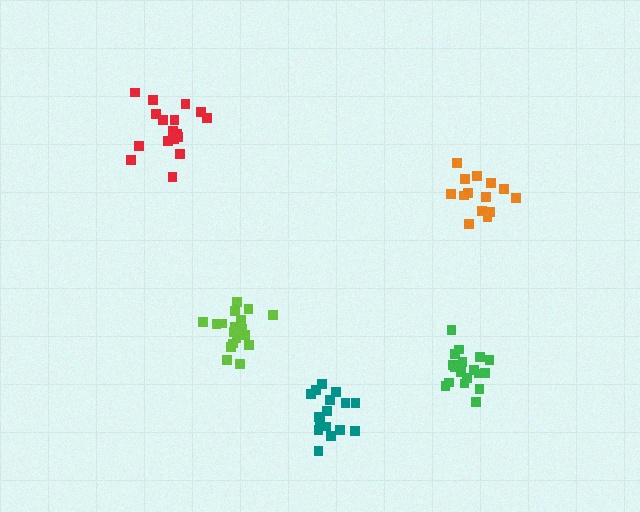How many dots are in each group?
Group 1: 14 dots, Group 2: 16 dots, Group 3: 18 dots, Group 4: 17 dots, Group 5: 18 dots (83 total).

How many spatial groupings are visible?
There are 5 spatial groupings.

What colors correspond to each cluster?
The clusters are colored: orange, teal, green, red, lime.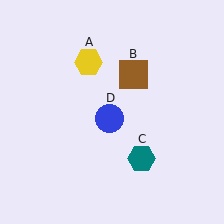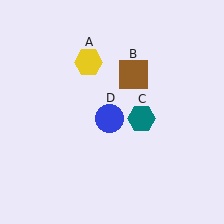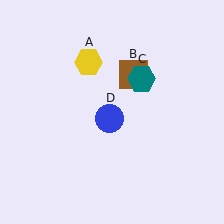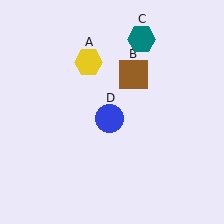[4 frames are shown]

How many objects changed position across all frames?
1 object changed position: teal hexagon (object C).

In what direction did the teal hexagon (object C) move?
The teal hexagon (object C) moved up.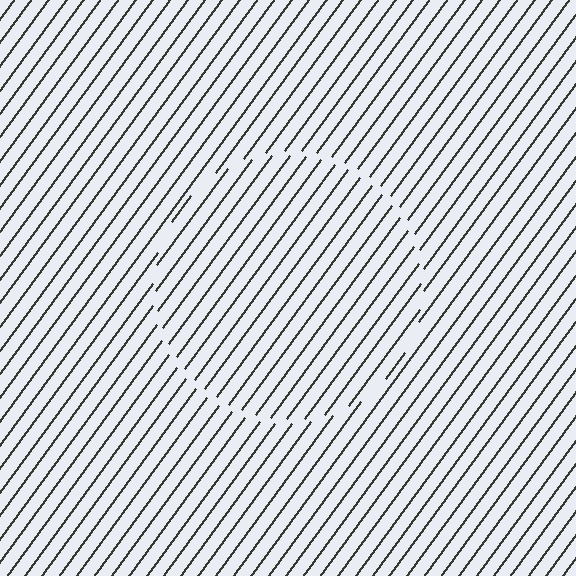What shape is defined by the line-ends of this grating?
An illusory circle. The interior of the shape contains the same grating, shifted by half a period — the contour is defined by the phase discontinuity where line-ends from the inner and outer gratings abut.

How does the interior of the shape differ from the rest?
The interior of the shape contains the same grating, shifted by half a period — the contour is defined by the phase discontinuity where line-ends from the inner and outer gratings abut.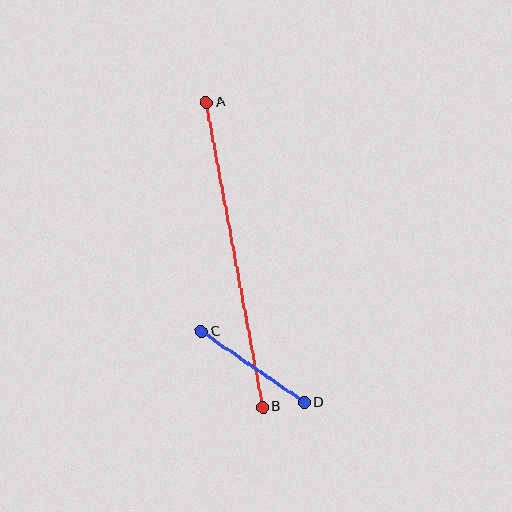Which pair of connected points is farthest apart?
Points A and B are farthest apart.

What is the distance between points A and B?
The distance is approximately 310 pixels.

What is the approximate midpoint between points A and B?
The midpoint is at approximately (235, 255) pixels.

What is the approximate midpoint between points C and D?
The midpoint is at approximately (253, 367) pixels.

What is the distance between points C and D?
The distance is approximately 125 pixels.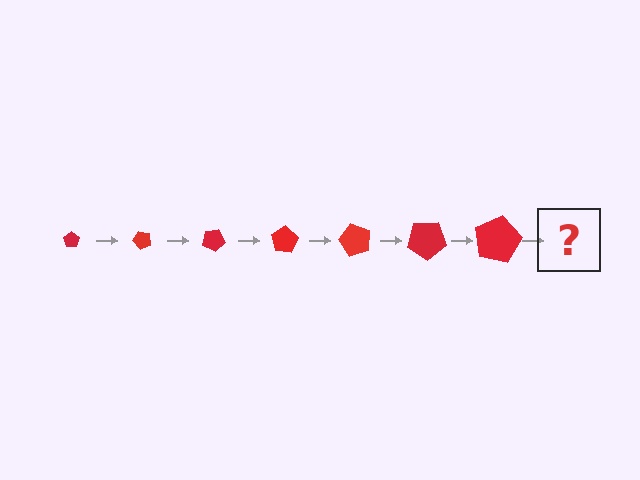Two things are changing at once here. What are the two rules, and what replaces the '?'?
The two rules are that the pentagon grows larger each step and it rotates 50 degrees each step. The '?' should be a pentagon, larger than the previous one and rotated 350 degrees from the start.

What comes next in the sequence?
The next element should be a pentagon, larger than the previous one and rotated 350 degrees from the start.